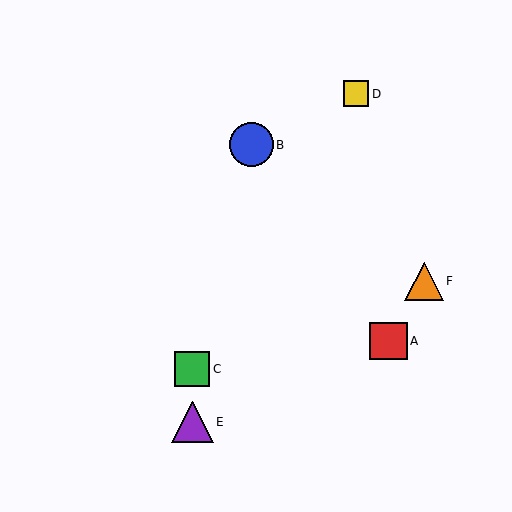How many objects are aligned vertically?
2 objects (C, E) are aligned vertically.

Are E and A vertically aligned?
No, E is at x≈192 and A is at x≈388.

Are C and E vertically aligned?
Yes, both are at x≈192.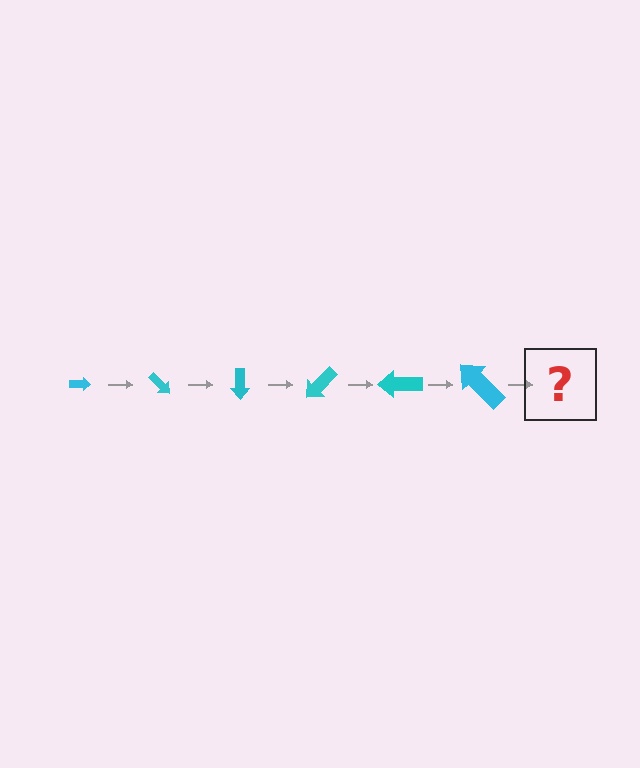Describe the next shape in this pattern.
It should be an arrow, larger than the previous one and rotated 270 degrees from the start.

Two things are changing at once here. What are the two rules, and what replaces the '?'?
The two rules are that the arrow grows larger each step and it rotates 45 degrees each step. The '?' should be an arrow, larger than the previous one and rotated 270 degrees from the start.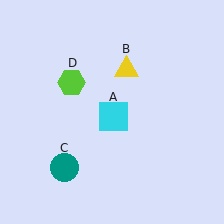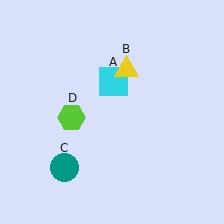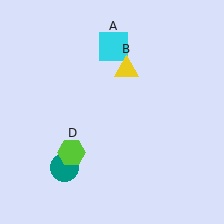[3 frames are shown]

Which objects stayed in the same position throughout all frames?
Yellow triangle (object B) and teal circle (object C) remained stationary.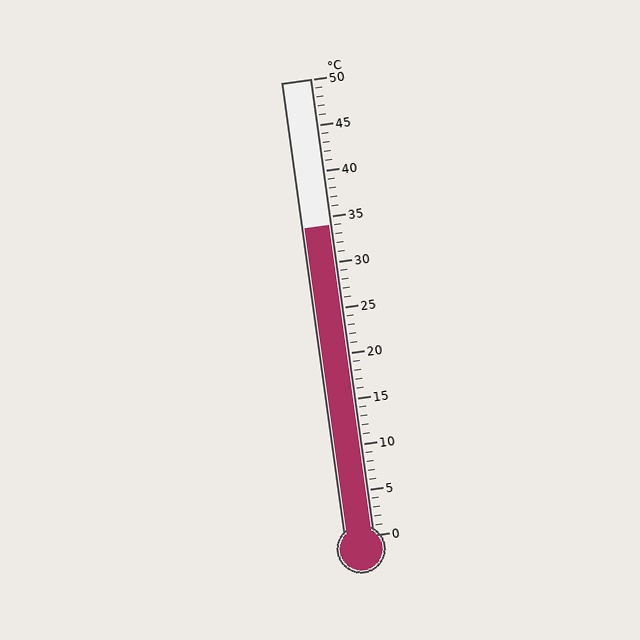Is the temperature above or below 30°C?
The temperature is above 30°C.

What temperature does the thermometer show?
The thermometer shows approximately 34°C.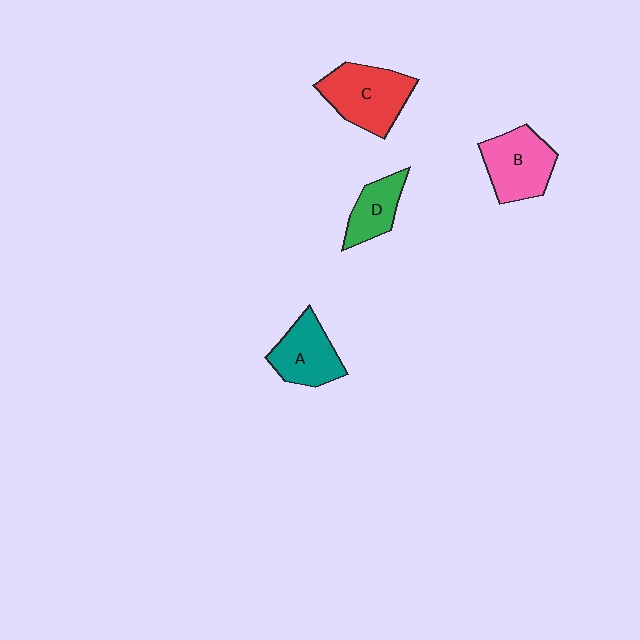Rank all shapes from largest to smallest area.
From largest to smallest: C (red), B (pink), A (teal), D (green).